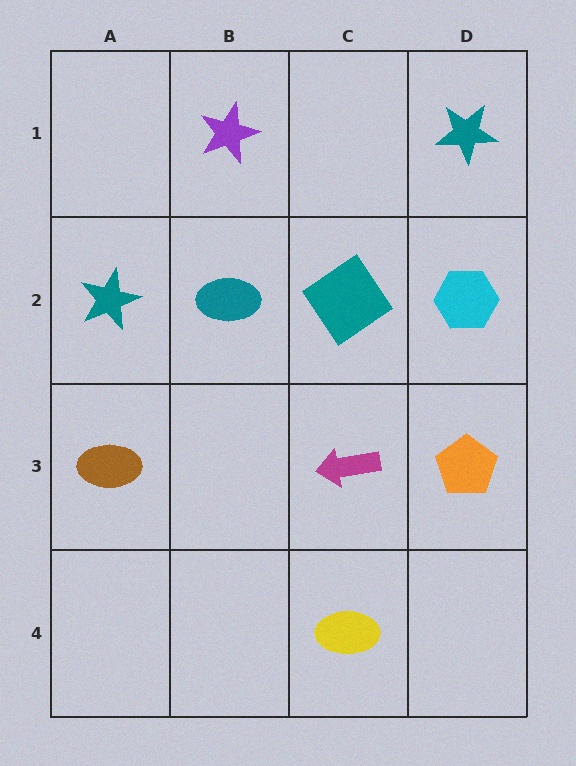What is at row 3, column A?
A brown ellipse.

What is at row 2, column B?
A teal ellipse.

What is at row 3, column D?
An orange pentagon.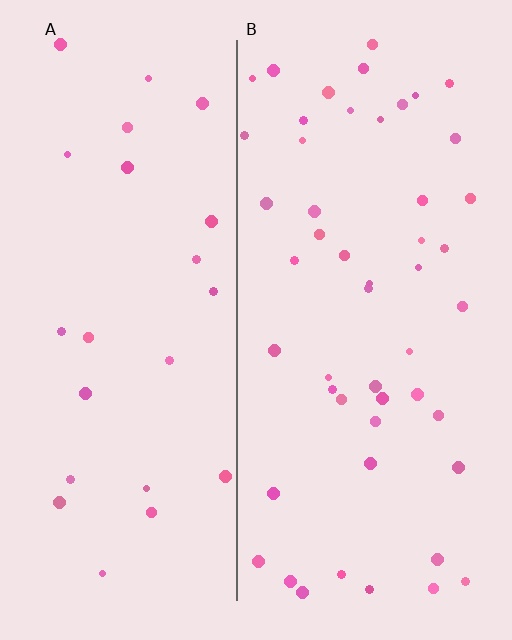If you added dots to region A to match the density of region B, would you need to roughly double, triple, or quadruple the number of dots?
Approximately double.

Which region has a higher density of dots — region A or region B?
B (the right).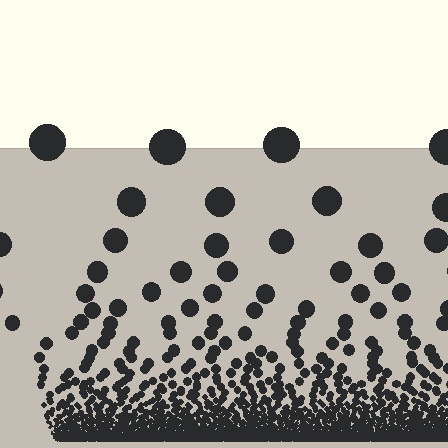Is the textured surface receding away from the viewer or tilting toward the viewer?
The surface appears to tilt toward the viewer. Texture elements get larger and sparser toward the top.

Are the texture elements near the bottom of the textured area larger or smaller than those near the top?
Smaller. The gradient is inverted — elements near the bottom are smaller and denser.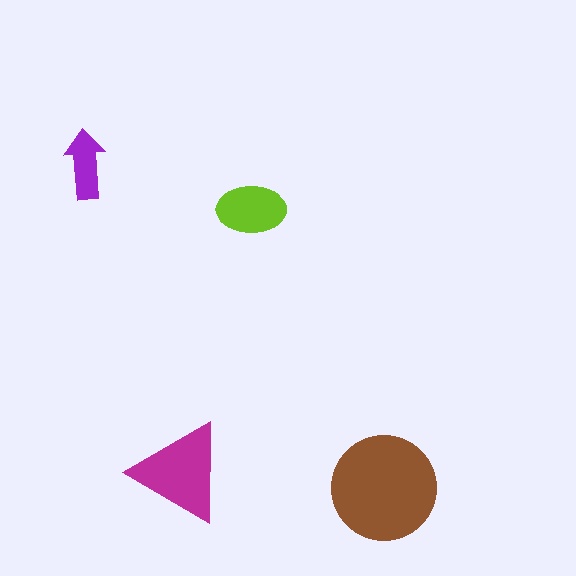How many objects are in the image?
There are 4 objects in the image.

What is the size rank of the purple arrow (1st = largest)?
4th.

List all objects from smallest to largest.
The purple arrow, the lime ellipse, the magenta triangle, the brown circle.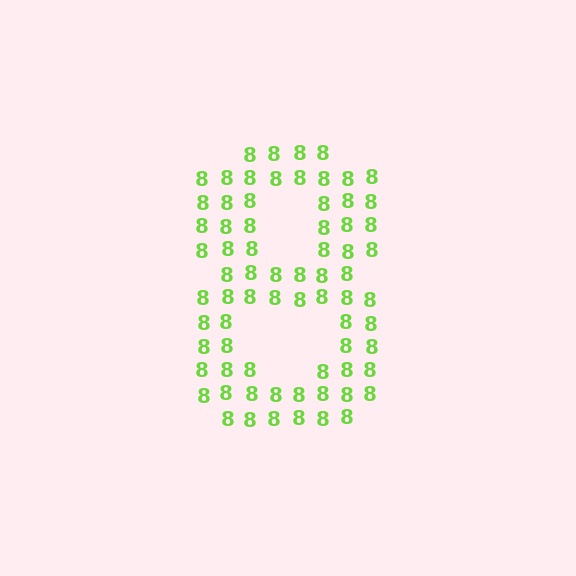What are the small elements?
The small elements are digit 8's.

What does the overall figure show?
The overall figure shows the digit 8.